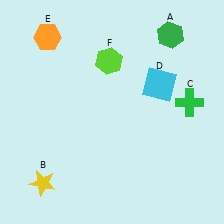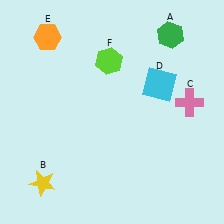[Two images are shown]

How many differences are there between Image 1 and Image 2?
There is 1 difference between the two images.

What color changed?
The cross (C) changed from green in Image 1 to pink in Image 2.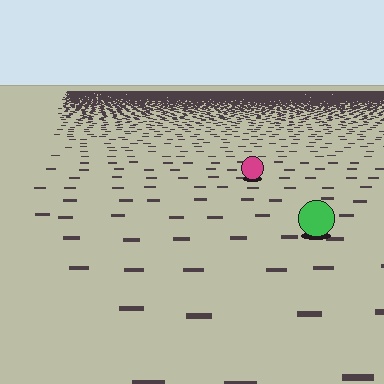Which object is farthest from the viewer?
The magenta circle is farthest from the viewer. It appears smaller and the ground texture around it is denser.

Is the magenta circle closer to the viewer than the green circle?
No. The green circle is closer — you can tell from the texture gradient: the ground texture is coarser near it.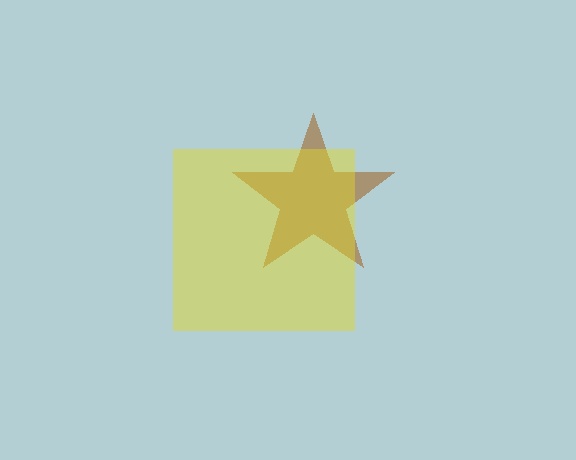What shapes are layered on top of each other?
The layered shapes are: a brown star, a yellow square.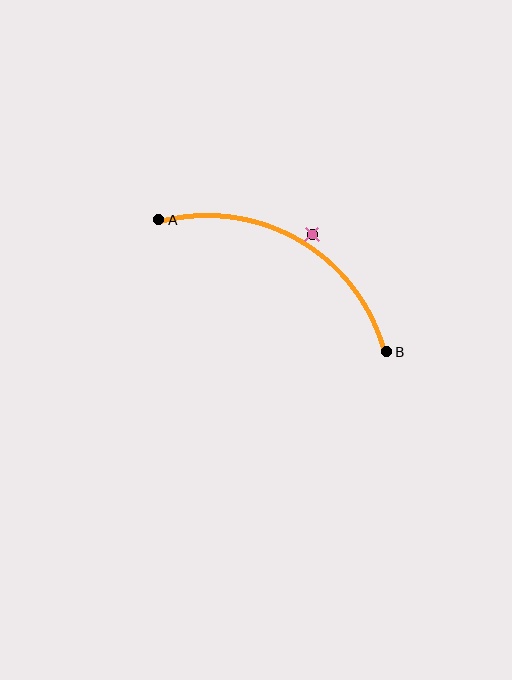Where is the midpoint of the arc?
The arc midpoint is the point on the curve farthest from the straight line joining A and B. It sits above that line.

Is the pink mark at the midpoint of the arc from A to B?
No — the pink mark does not lie on the arc at all. It sits slightly outside the curve.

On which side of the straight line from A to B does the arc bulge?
The arc bulges above the straight line connecting A and B.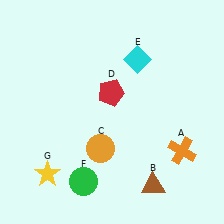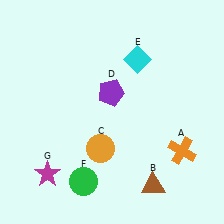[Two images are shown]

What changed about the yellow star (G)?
In Image 1, G is yellow. In Image 2, it changed to magenta.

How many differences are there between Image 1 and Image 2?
There are 2 differences between the two images.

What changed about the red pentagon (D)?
In Image 1, D is red. In Image 2, it changed to purple.